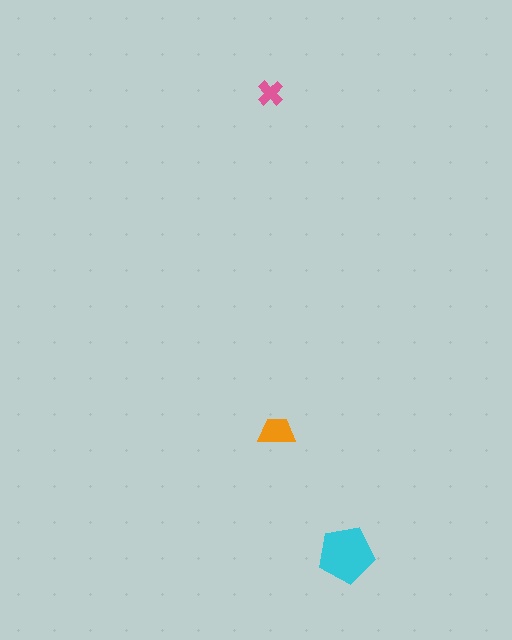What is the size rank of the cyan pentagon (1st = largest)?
1st.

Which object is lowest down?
The cyan pentagon is bottommost.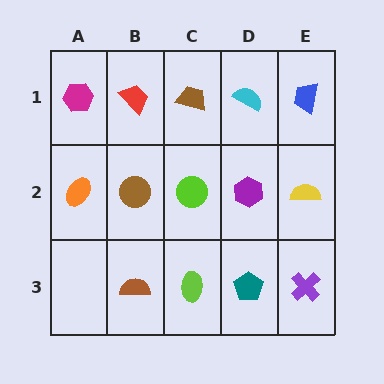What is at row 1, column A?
A magenta hexagon.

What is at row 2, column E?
A yellow semicircle.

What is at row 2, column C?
A lime circle.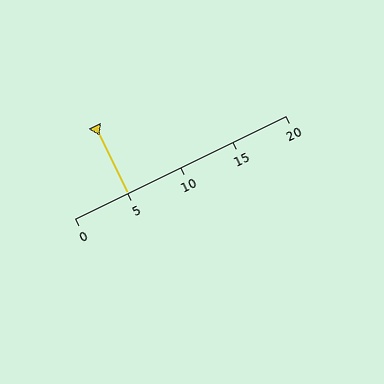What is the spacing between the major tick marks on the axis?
The major ticks are spaced 5 apart.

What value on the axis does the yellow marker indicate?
The marker indicates approximately 5.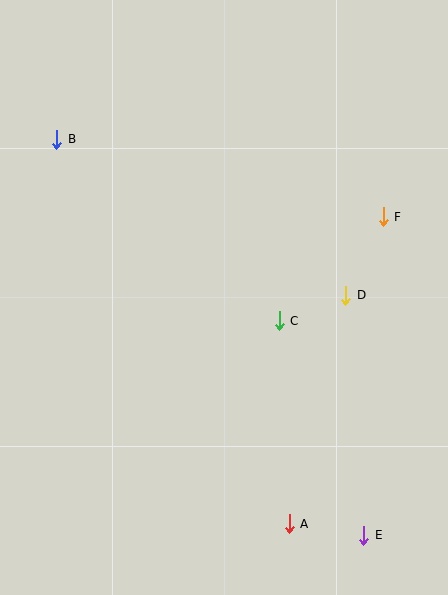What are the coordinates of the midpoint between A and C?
The midpoint between A and C is at (284, 422).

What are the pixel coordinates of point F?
Point F is at (383, 217).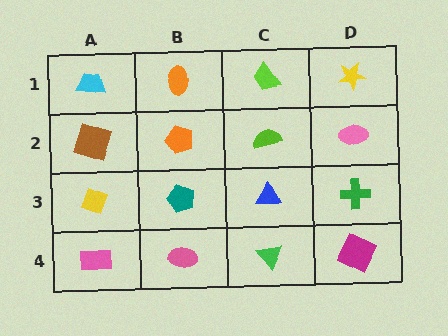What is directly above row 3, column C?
A lime semicircle.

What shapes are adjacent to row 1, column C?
A lime semicircle (row 2, column C), an orange ellipse (row 1, column B), a yellow star (row 1, column D).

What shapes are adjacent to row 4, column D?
A green cross (row 3, column D), a green triangle (row 4, column C).